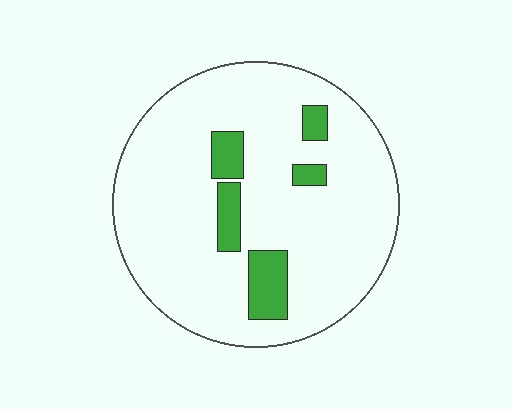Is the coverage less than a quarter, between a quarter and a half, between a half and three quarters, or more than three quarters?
Less than a quarter.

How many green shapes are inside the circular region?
5.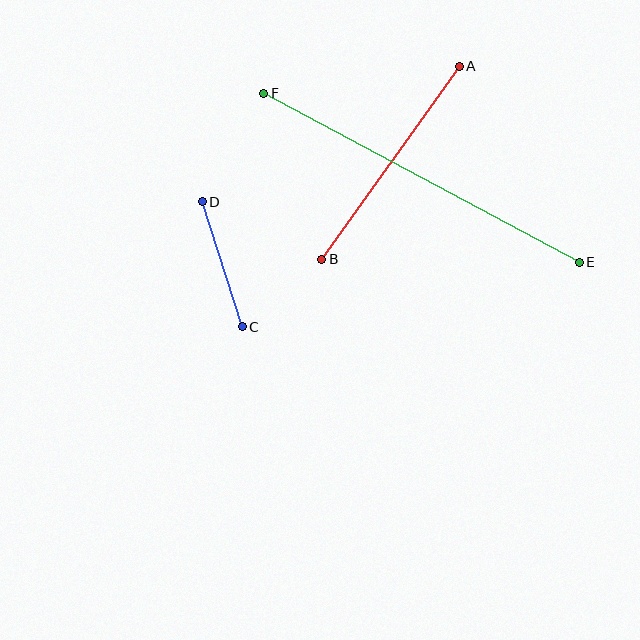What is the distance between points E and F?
The distance is approximately 358 pixels.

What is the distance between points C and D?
The distance is approximately 131 pixels.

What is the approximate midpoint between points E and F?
The midpoint is at approximately (422, 178) pixels.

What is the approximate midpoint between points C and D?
The midpoint is at approximately (222, 264) pixels.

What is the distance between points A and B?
The distance is approximately 237 pixels.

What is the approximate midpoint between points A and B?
The midpoint is at approximately (390, 163) pixels.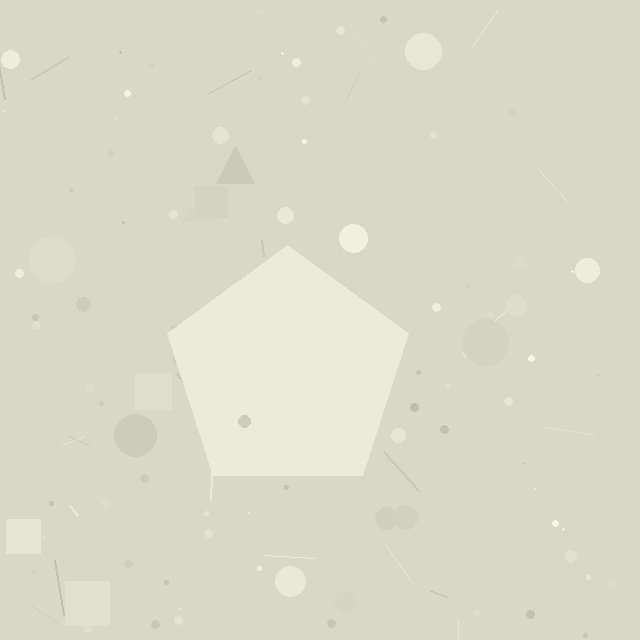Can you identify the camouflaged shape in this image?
The camouflaged shape is a pentagon.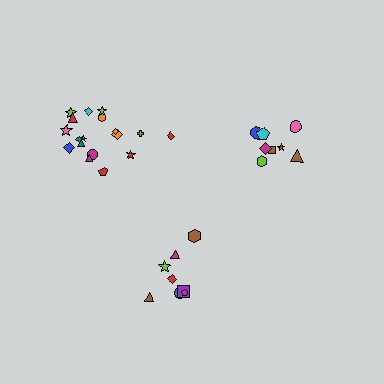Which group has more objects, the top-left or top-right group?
The top-left group.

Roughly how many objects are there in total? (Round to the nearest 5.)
Roughly 35 objects in total.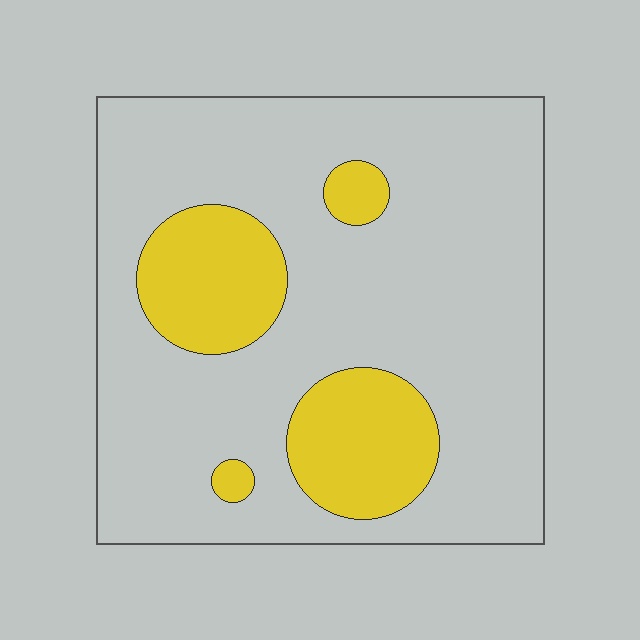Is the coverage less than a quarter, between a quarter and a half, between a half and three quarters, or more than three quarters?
Less than a quarter.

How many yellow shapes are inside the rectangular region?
4.